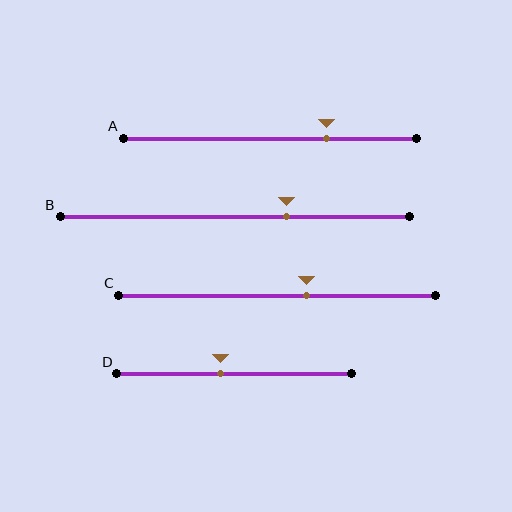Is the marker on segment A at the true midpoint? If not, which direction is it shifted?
No, the marker on segment A is shifted to the right by about 19% of the segment length.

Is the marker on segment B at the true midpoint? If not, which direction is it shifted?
No, the marker on segment B is shifted to the right by about 15% of the segment length.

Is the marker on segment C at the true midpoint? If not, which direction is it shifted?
No, the marker on segment C is shifted to the right by about 9% of the segment length.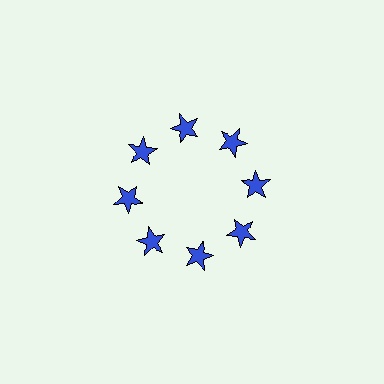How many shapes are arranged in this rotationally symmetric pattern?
There are 8 shapes, arranged in 8 groups of 1.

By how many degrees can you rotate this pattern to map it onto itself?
The pattern maps onto itself every 45 degrees of rotation.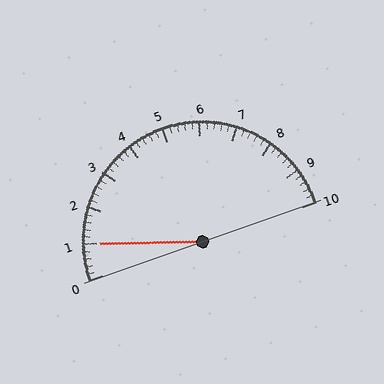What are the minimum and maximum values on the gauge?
The gauge ranges from 0 to 10.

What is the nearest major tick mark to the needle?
The nearest major tick mark is 1.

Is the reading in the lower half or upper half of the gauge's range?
The reading is in the lower half of the range (0 to 10).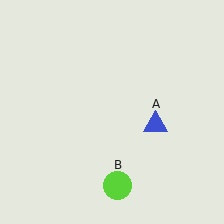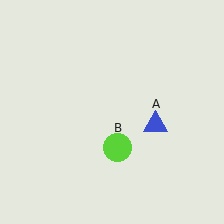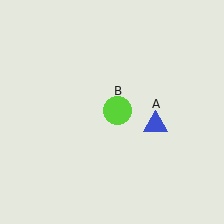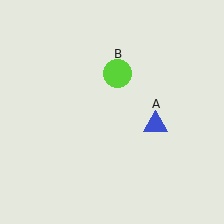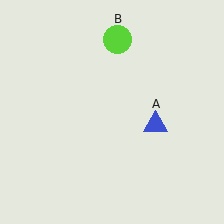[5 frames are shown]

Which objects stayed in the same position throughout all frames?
Blue triangle (object A) remained stationary.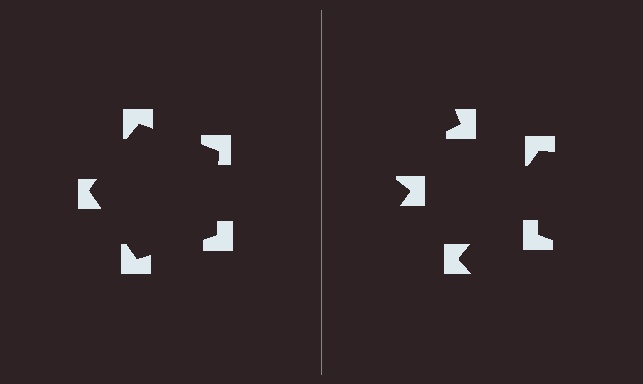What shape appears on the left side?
An illusory pentagon.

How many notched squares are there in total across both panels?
10 — 5 on each side.